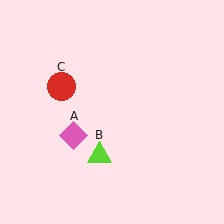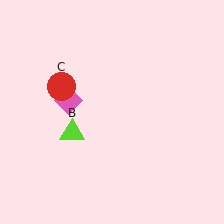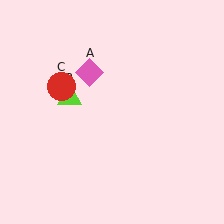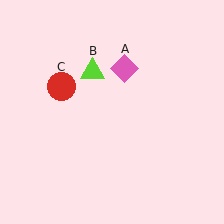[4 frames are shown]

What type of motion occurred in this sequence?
The pink diamond (object A), lime triangle (object B) rotated clockwise around the center of the scene.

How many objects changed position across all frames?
2 objects changed position: pink diamond (object A), lime triangle (object B).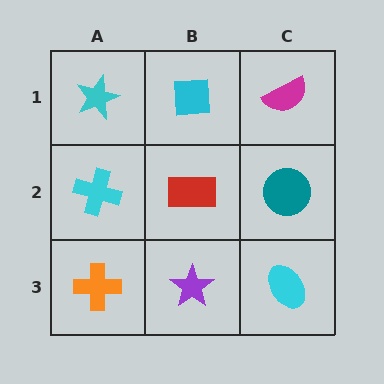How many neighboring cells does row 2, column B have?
4.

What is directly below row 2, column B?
A purple star.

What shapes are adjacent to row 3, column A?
A cyan cross (row 2, column A), a purple star (row 3, column B).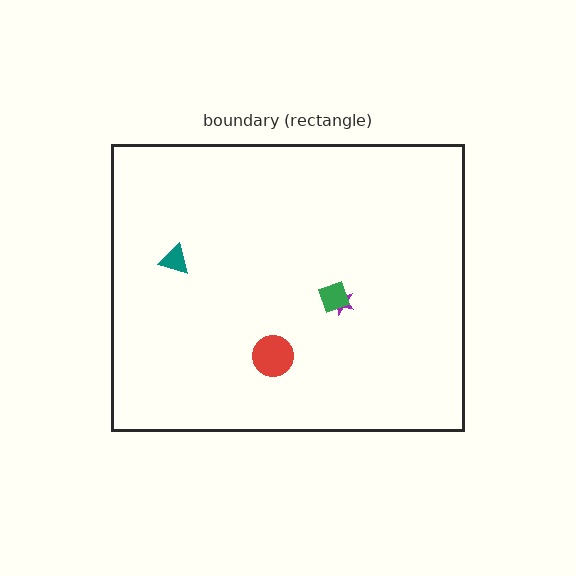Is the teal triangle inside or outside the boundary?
Inside.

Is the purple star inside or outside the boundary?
Inside.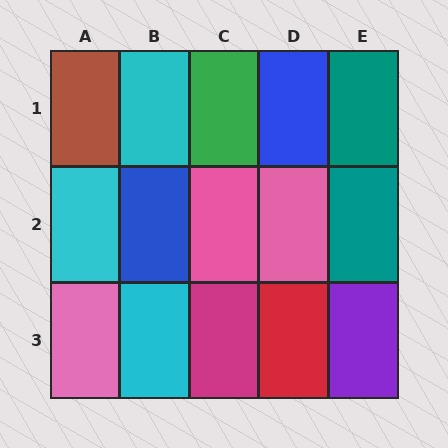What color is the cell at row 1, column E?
Teal.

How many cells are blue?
2 cells are blue.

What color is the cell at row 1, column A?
Brown.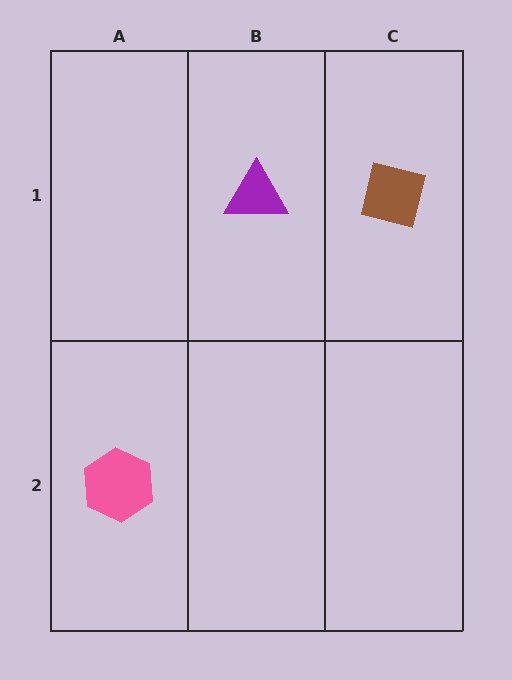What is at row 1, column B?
A purple triangle.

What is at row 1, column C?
A brown square.